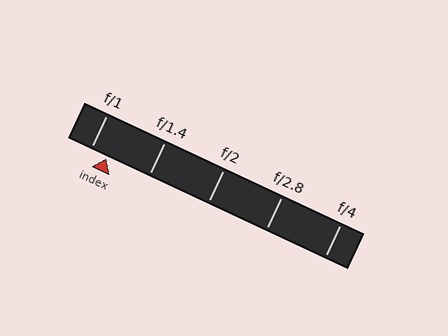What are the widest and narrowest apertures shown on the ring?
The widest aperture shown is f/1 and the narrowest is f/4.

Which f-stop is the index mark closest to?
The index mark is closest to f/1.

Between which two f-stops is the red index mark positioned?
The index mark is between f/1 and f/1.4.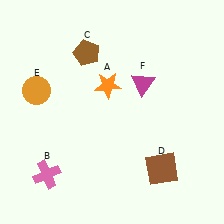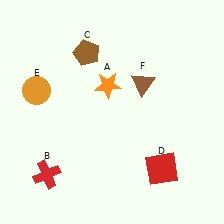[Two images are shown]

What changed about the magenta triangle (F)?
In Image 1, F is magenta. In Image 2, it changed to brown.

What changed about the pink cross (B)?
In Image 1, B is pink. In Image 2, it changed to red.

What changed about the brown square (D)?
In Image 1, D is brown. In Image 2, it changed to red.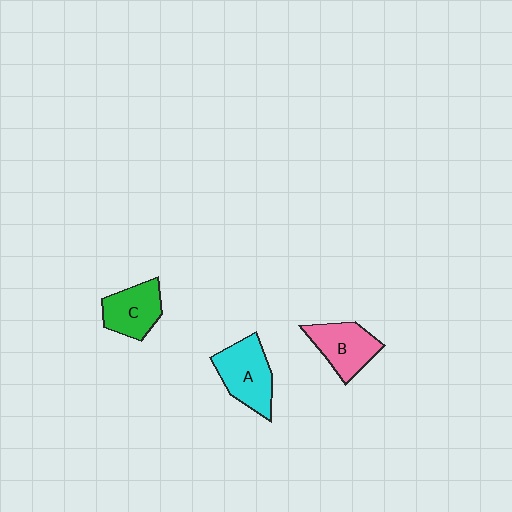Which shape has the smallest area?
Shape C (green).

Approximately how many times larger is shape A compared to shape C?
Approximately 1.2 times.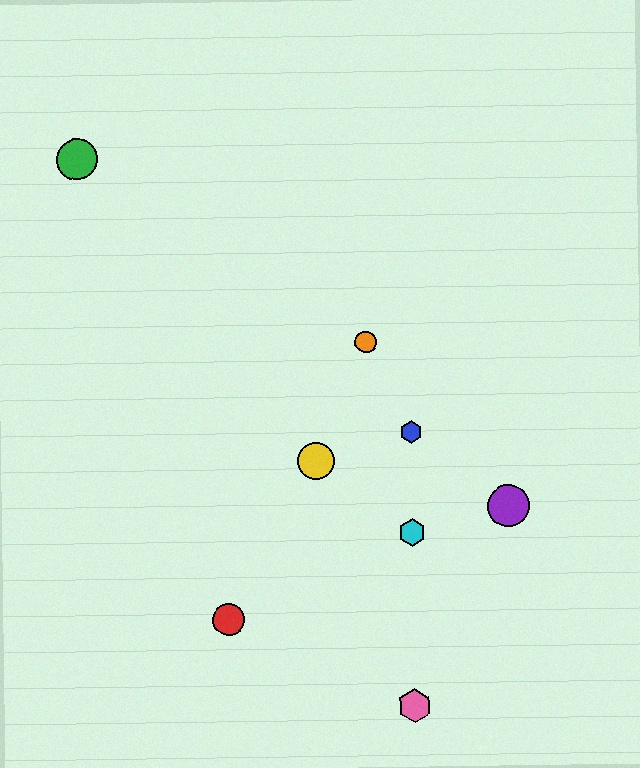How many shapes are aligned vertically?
3 shapes (the blue hexagon, the cyan hexagon, the pink hexagon) are aligned vertically.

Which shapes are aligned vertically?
The blue hexagon, the cyan hexagon, the pink hexagon are aligned vertically.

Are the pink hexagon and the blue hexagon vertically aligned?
Yes, both are at x≈415.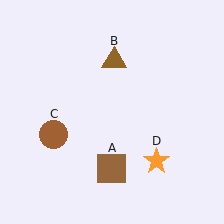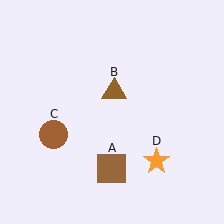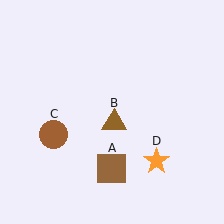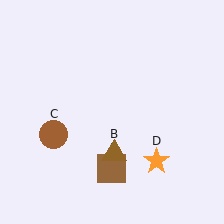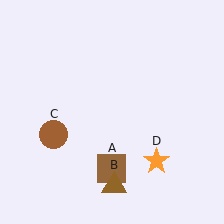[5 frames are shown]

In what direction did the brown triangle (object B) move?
The brown triangle (object B) moved down.